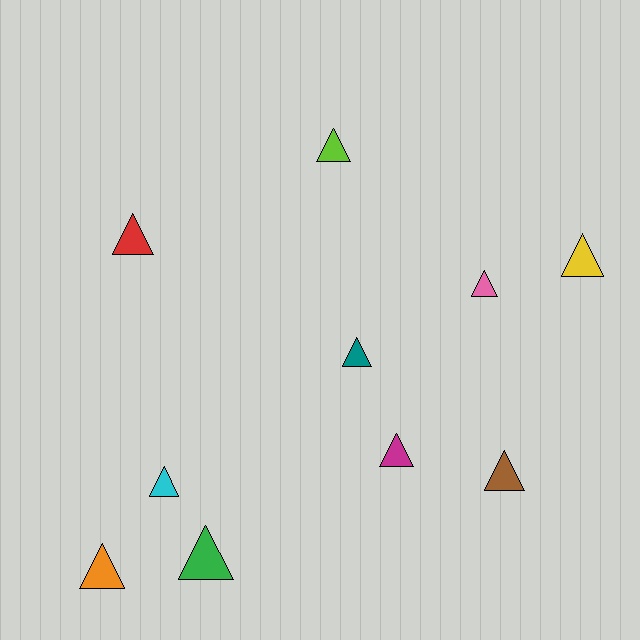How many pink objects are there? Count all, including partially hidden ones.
There is 1 pink object.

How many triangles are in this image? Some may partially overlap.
There are 10 triangles.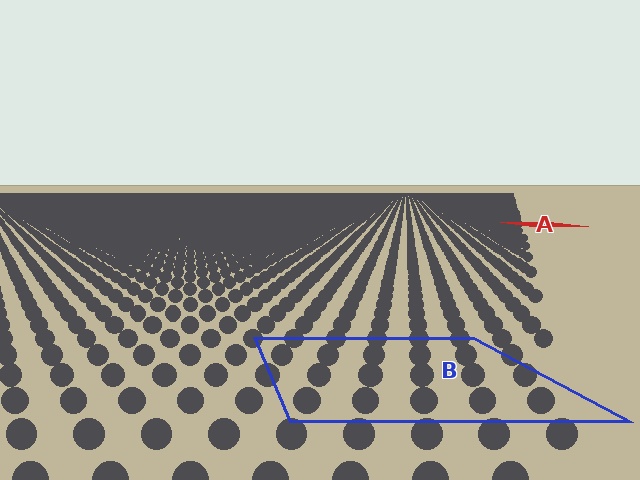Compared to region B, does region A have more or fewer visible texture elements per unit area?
Region A has more texture elements per unit area — they are packed more densely because it is farther away.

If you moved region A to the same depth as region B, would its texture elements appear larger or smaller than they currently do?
They would appear larger. At a closer depth, the same texture elements are projected at a bigger on-screen size.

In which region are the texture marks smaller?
The texture marks are smaller in region A, because it is farther away.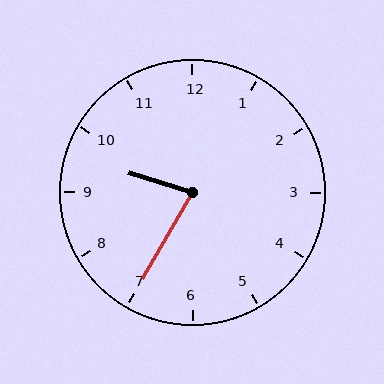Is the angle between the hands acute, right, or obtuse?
It is acute.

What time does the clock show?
9:35.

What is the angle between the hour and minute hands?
Approximately 78 degrees.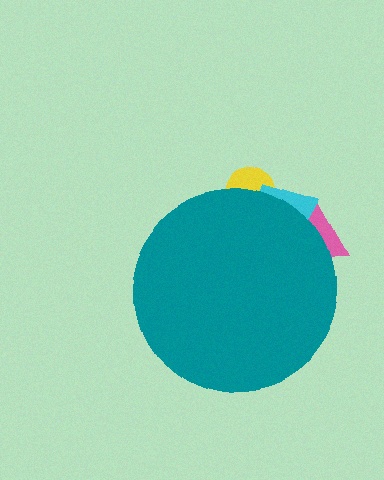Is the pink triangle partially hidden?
Yes, the pink triangle is partially hidden behind the teal circle.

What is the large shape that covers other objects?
A teal circle.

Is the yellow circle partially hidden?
Yes, the yellow circle is partially hidden behind the teal circle.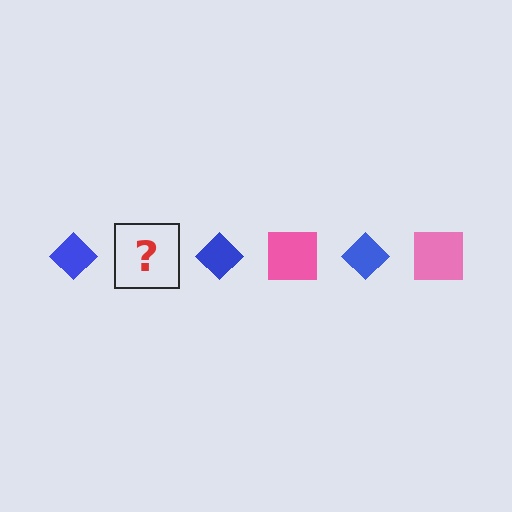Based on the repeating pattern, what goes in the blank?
The blank should be a pink square.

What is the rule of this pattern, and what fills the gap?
The rule is that the pattern alternates between blue diamond and pink square. The gap should be filled with a pink square.